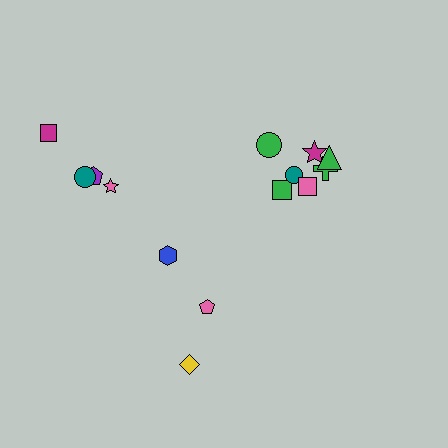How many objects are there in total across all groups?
There are 14 objects.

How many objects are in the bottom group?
There are 3 objects.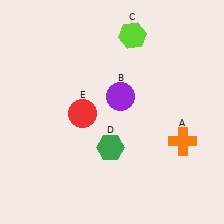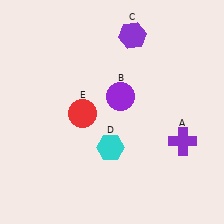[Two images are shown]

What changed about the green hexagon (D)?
In Image 1, D is green. In Image 2, it changed to cyan.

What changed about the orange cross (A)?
In Image 1, A is orange. In Image 2, it changed to purple.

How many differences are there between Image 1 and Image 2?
There are 3 differences between the two images.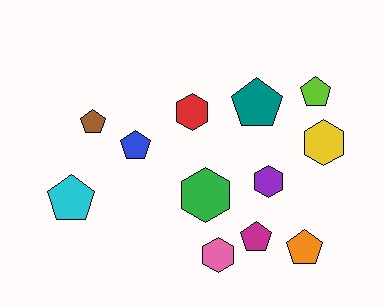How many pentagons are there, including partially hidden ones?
There are 7 pentagons.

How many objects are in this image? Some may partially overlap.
There are 12 objects.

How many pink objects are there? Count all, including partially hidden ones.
There is 1 pink object.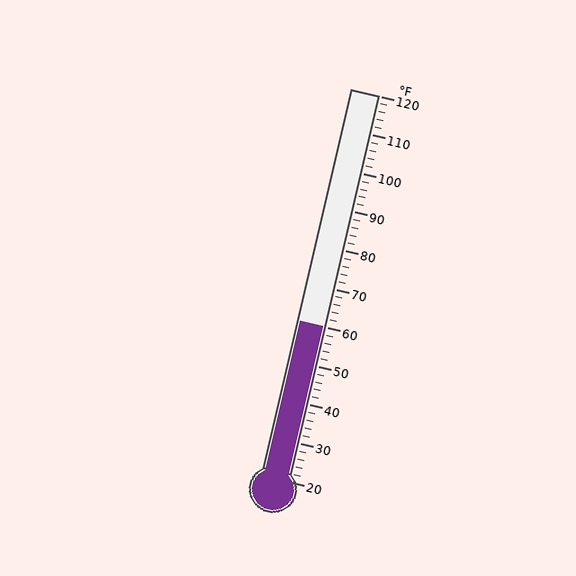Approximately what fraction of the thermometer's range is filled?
The thermometer is filled to approximately 40% of its range.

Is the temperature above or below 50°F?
The temperature is above 50°F.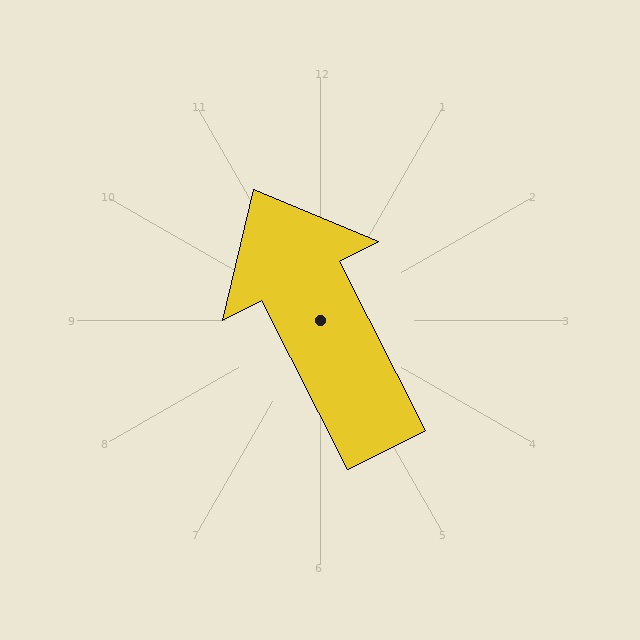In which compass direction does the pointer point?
Northwest.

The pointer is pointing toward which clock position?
Roughly 11 o'clock.